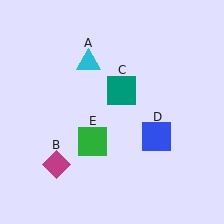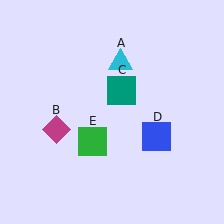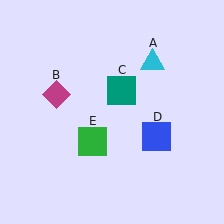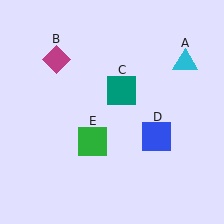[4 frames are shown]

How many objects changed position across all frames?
2 objects changed position: cyan triangle (object A), magenta diamond (object B).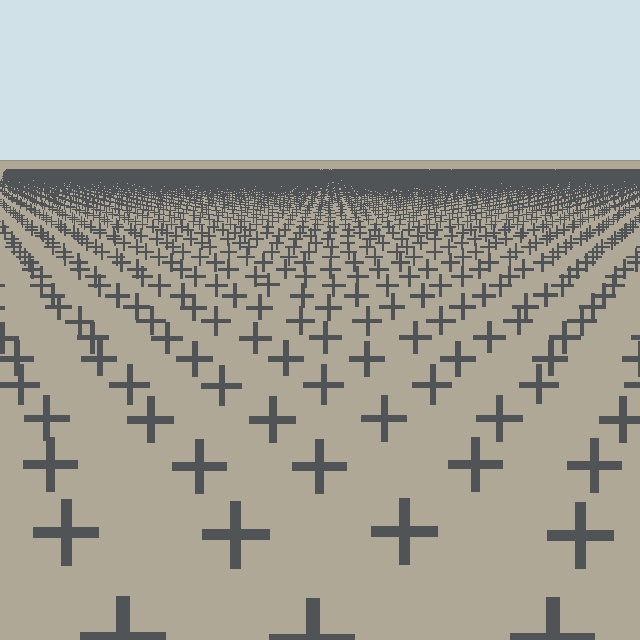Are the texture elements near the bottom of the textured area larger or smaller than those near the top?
Larger. Near the bottom, elements are closer to the viewer and appear at a bigger on-screen size.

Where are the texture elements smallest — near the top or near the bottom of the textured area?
Near the top.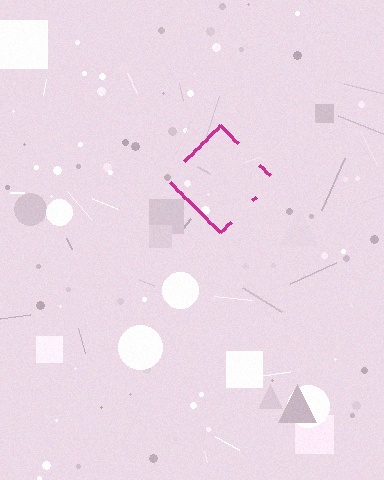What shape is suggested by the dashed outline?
The dashed outline suggests a diamond.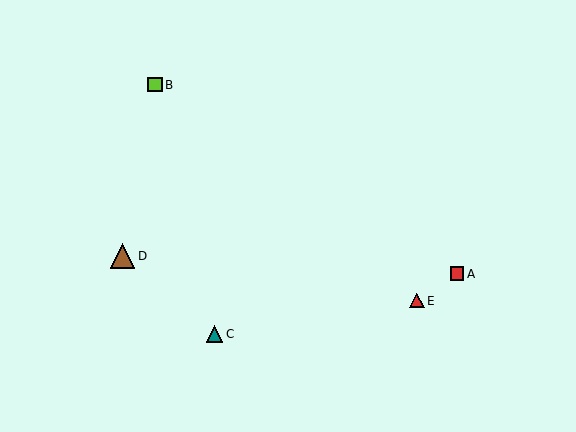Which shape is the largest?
The brown triangle (labeled D) is the largest.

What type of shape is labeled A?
Shape A is a red square.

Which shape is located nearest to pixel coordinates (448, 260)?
The red square (labeled A) at (457, 274) is nearest to that location.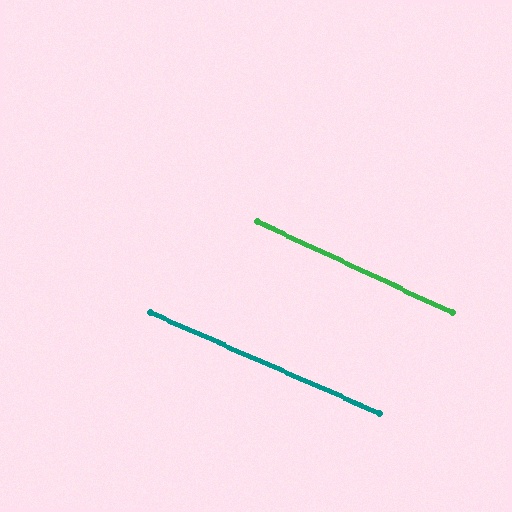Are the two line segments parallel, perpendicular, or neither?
Parallel — their directions differ by only 1.2°.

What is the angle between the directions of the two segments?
Approximately 1 degree.